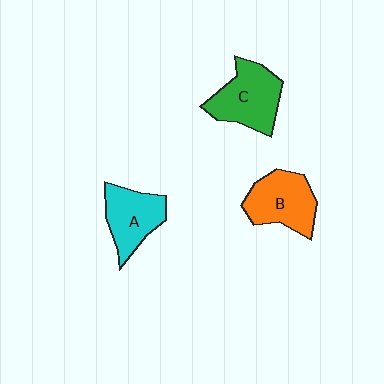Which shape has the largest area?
Shape C (green).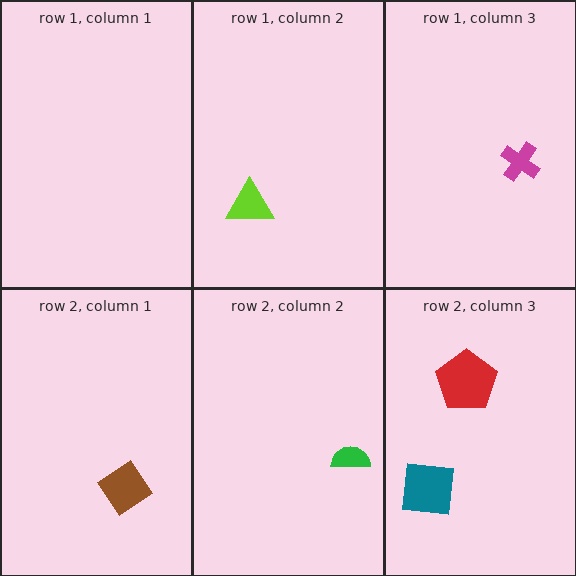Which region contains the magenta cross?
The row 1, column 3 region.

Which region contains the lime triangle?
The row 1, column 2 region.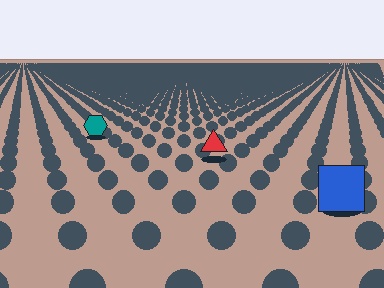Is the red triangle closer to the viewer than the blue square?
No. The blue square is closer — you can tell from the texture gradient: the ground texture is coarser near it.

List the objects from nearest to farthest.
From nearest to farthest: the blue square, the red triangle, the teal hexagon.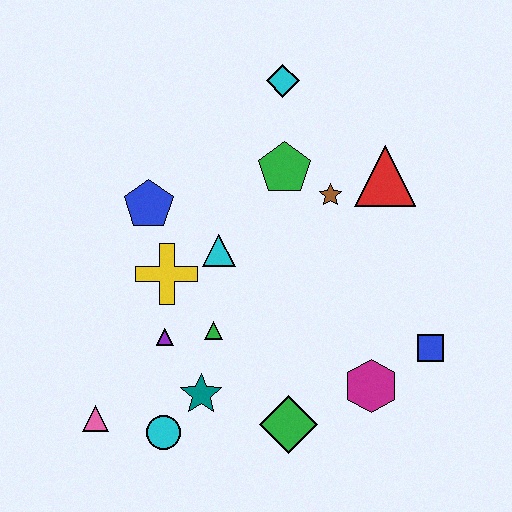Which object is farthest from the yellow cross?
The blue square is farthest from the yellow cross.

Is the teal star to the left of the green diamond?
Yes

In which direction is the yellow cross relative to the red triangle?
The yellow cross is to the left of the red triangle.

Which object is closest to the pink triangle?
The cyan circle is closest to the pink triangle.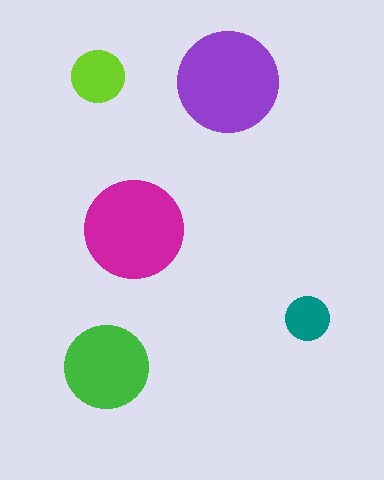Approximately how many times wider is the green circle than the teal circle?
About 2 times wider.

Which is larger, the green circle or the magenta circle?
The magenta one.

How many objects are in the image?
There are 5 objects in the image.